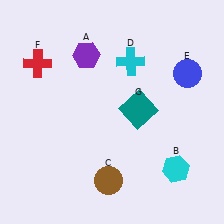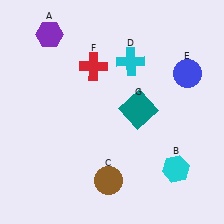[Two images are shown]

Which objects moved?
The objects that moved are: the purple hexagon (A), the red cross (F).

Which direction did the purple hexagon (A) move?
The purple hexagon (A) moved left.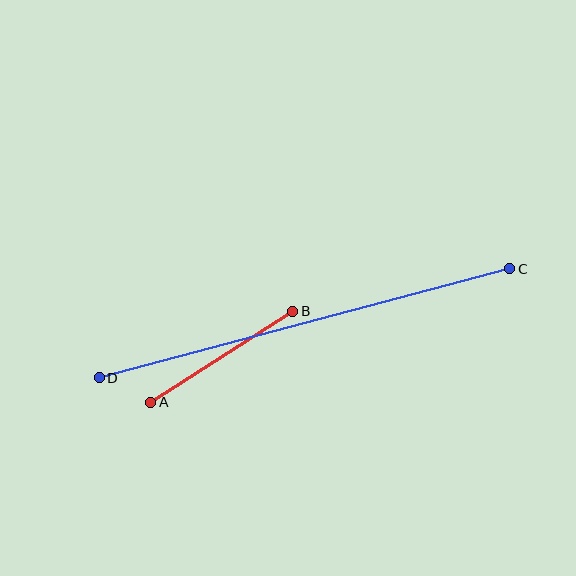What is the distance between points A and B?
The distance is approximately 169 pixels.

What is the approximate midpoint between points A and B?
The midpoint is at approximately (222, 357) pixels.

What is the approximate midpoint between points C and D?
The midpoint is at approximately (304, 323) pixels.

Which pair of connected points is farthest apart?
Points C and D are farthest apart.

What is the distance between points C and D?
The distance is approximately 425 pixels.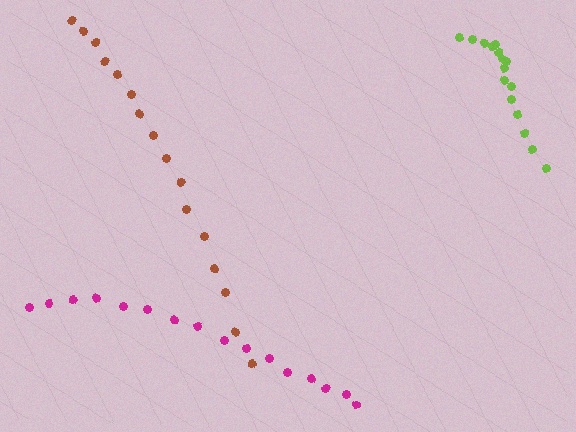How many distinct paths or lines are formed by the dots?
There are 3 distinct paths.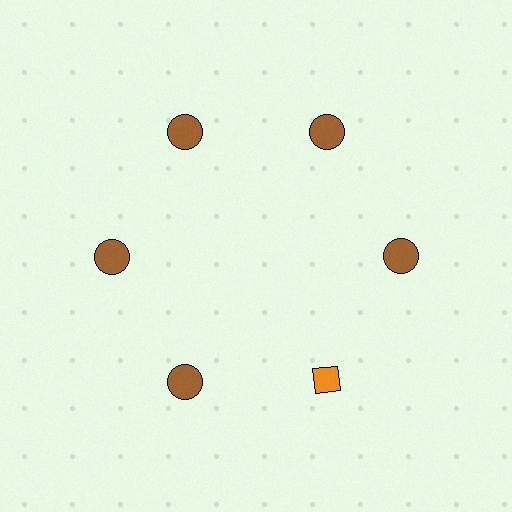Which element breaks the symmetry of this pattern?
The orange diamond at roughly the 5 o'clock position breaks the symmetry. All other shapes are brown circles.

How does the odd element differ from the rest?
It differs in both color (orange instead of brown) and shape (diamond instead of circle).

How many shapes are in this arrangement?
There are 6 shapes arranged in a ring pattern.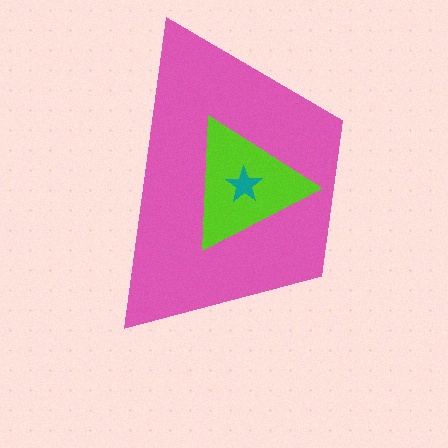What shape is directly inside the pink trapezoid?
The lime triangle.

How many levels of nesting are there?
3.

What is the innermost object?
The teal star.